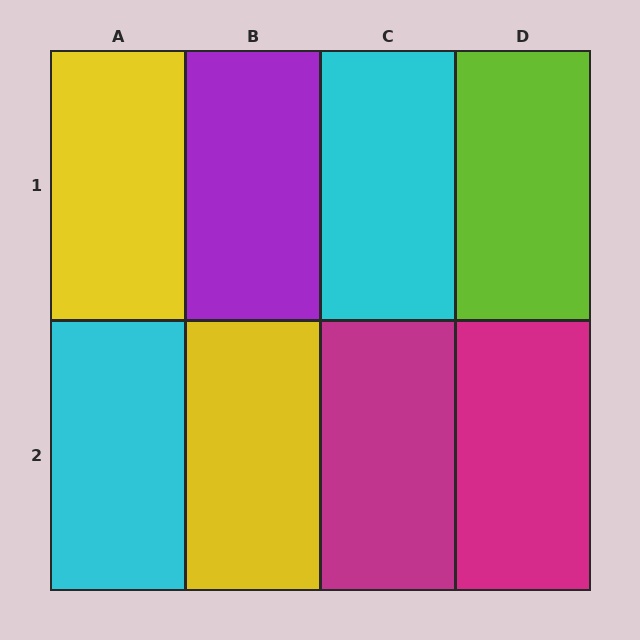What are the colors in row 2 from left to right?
Cyan, yellow, magenta, magenta.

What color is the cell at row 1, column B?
Purple.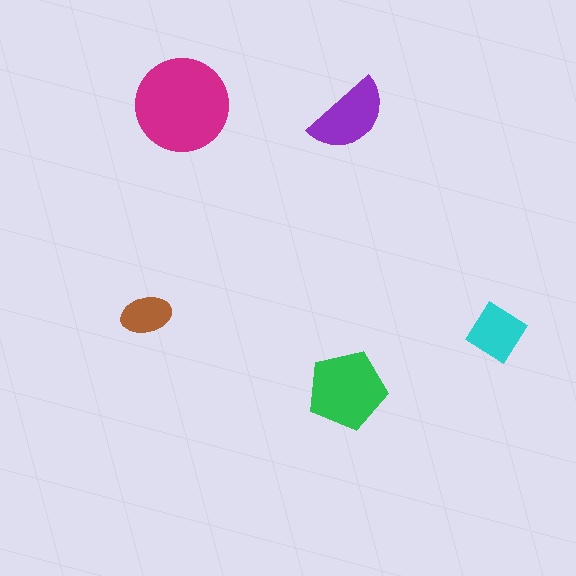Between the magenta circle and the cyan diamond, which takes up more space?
The magenta circle.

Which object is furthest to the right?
The cyan diamond is rightmost.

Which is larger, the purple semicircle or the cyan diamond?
The purple semicircle.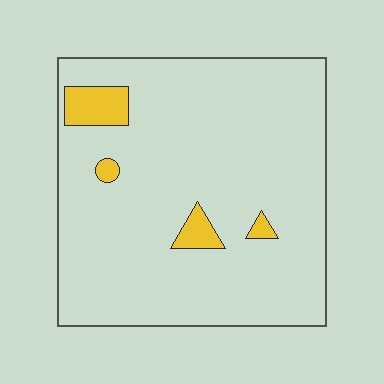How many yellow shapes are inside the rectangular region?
4.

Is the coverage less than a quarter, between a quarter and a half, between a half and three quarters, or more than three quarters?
Less than a quarter.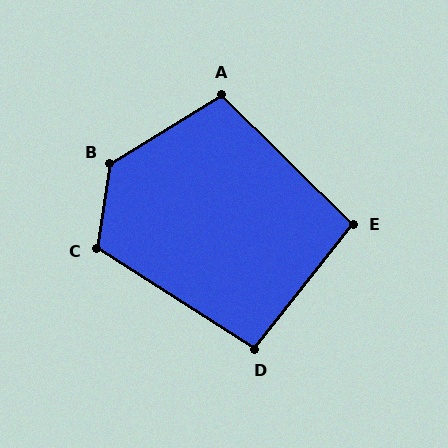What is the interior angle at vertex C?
Approximately 114 degrees (obtuse).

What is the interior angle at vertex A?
Approximately 104 degrees (obtuse).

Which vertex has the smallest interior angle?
D, at approximately 96 degrees.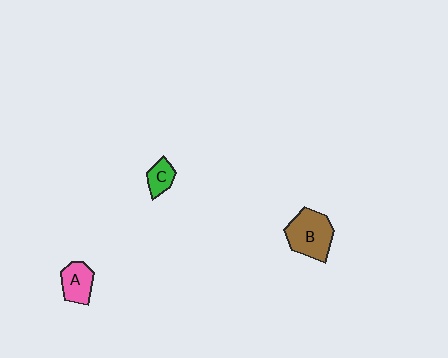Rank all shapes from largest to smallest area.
From largest to smallest: B (brown), A (pink), C (green).